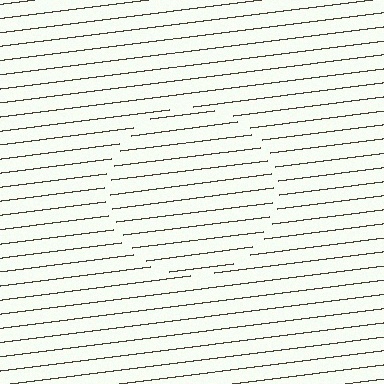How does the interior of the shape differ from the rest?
The interior of the shape contains the same grating, shifted by half a period — the contour is defined by the phase discontinuity where line-ends from the inner and outer gratings abut.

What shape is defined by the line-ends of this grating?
An illusory circle. The interior of the shape contains the same grating, shifted by half a period — the contour is defined by the phase discontinuity where line-ends from the inner and outer gratings abut.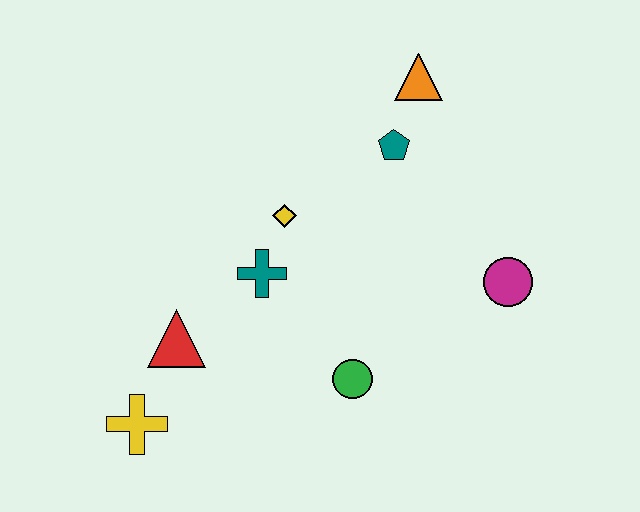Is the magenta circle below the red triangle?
No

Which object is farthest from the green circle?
The orange triangle is farthest from the green circle.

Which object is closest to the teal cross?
The yellow diamond is closest to the teal cross.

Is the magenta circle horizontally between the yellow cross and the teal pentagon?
No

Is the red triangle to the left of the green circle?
Yes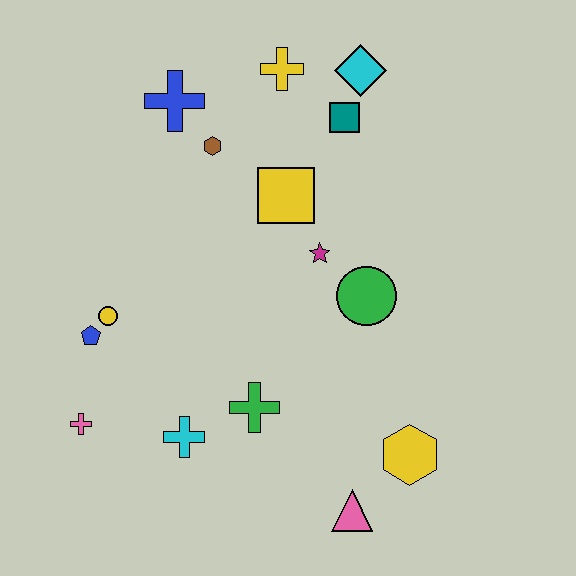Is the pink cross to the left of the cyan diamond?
Yes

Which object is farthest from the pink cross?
The cyan diamond is farthest from the pink cross.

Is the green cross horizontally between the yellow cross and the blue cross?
Yes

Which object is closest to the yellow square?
The magenta star is closest to the yellow square.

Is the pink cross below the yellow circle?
Yes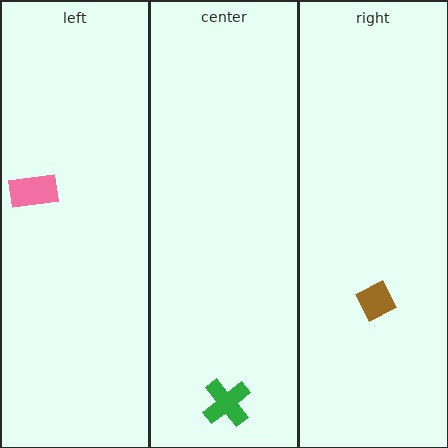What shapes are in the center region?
The green cross.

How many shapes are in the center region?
1.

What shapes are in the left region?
The pink rectangle.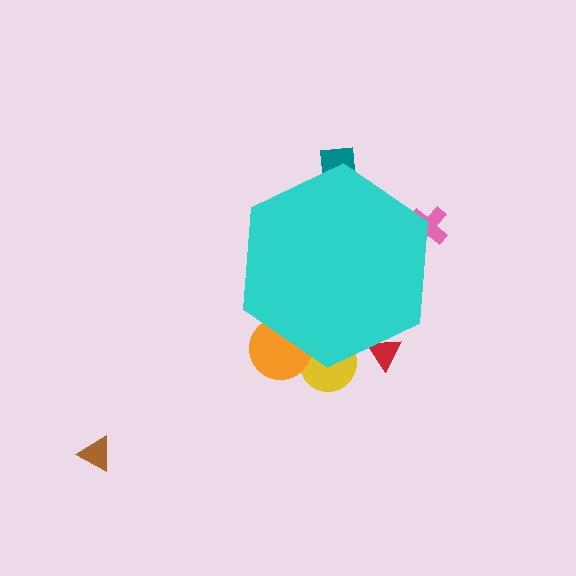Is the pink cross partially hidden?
Yes, the pink cross is partially hidden behind the cyan hexagon.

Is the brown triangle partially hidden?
No, the brown triangle is fully visible.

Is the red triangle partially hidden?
Yes, the red triangle is partially hidden behind the cyan hexagon.